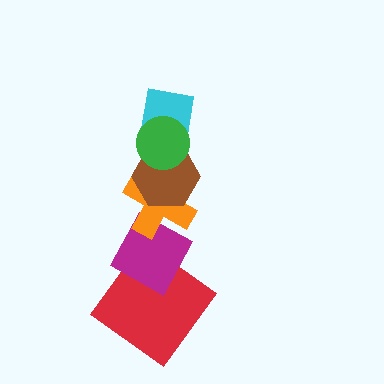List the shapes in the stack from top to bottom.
From top to bottom: the green circle, the cyan square, the brown hexagon, the orange cross, the magenta diamond, the red diamond.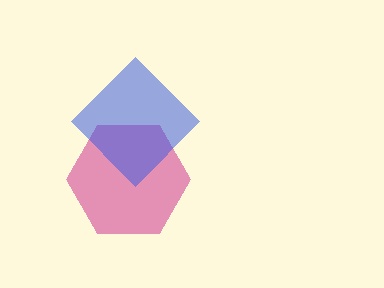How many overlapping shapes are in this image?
There are 2 overlapping shapes in the image.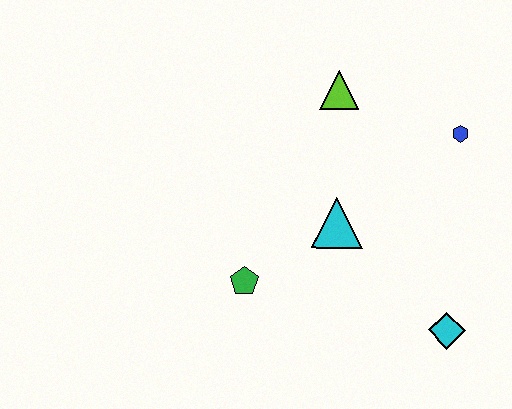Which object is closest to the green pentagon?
The cyan triangle is closest to the green pentagon.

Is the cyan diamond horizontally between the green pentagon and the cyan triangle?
No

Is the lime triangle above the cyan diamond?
Yes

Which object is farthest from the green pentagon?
The blue hexagon is farthest from the green pentagon.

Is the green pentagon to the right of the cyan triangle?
No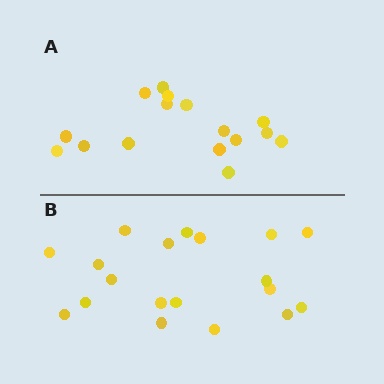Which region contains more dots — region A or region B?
Region B (the bottom region) has more dots.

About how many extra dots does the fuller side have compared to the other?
Region B has just a few more — roughly 2 or 3 more dots than region A.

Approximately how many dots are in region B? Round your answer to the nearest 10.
About 20 dots. (The exact count is 19, which rounds to 20.)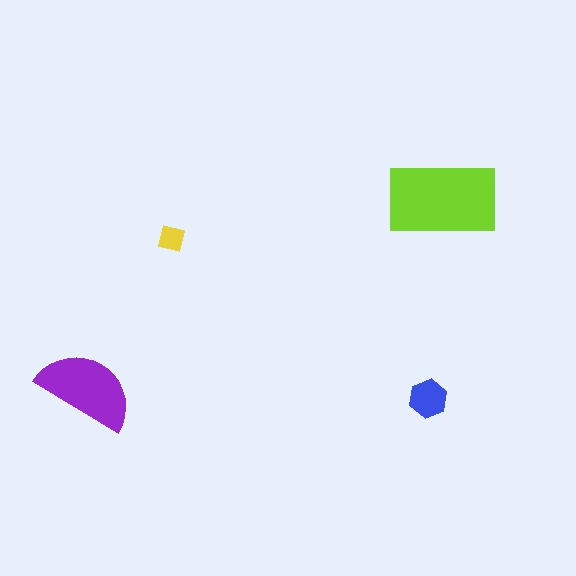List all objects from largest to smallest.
The lime rectangle, the purple semicircle, the blue hexagon, the yellow square.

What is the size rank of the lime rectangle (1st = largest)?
1st.